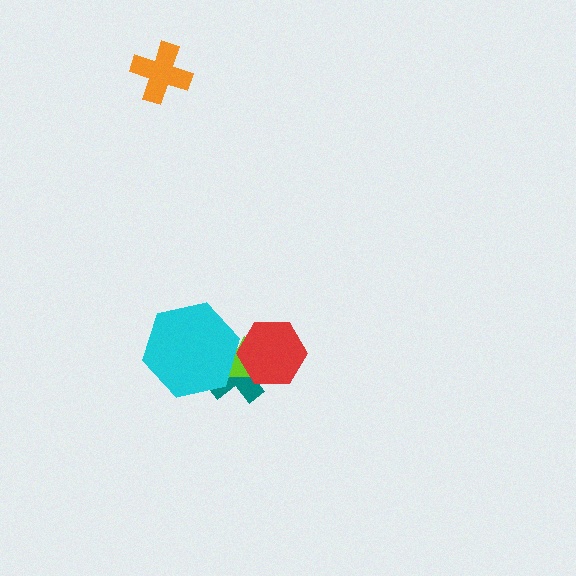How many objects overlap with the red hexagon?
2 objects overlap with the red hexagon.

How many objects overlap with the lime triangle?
3 objects overlap with the lime triangle.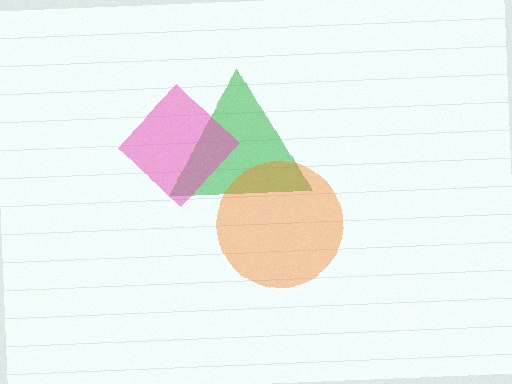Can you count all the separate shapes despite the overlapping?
Yes, there are 3 separate shapes.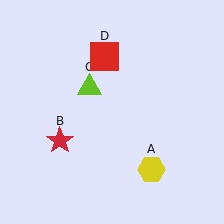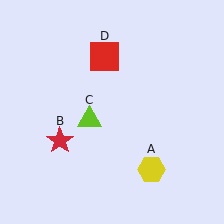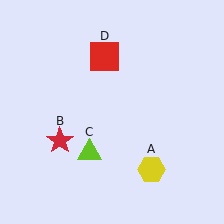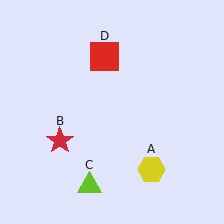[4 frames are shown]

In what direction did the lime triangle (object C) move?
The lime triangle (object C) moved down.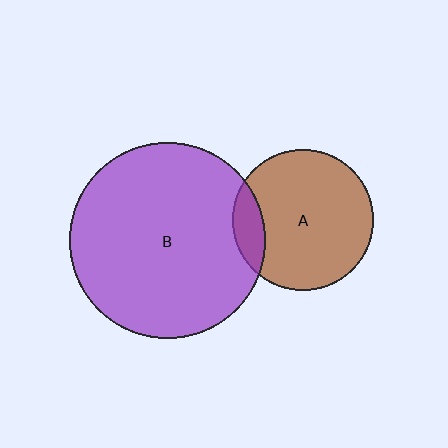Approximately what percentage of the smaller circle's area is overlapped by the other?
Approximately 15%.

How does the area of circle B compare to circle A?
Approximately 1.9 times.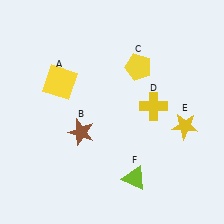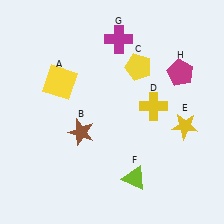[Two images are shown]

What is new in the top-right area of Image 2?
A magenta pentagon (H) was added in the top-right area of Image 2.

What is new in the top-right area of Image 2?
A magenta cross (G) was added in the top-right area of Image 2.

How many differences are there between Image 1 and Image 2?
There are 2 differences between the two images.